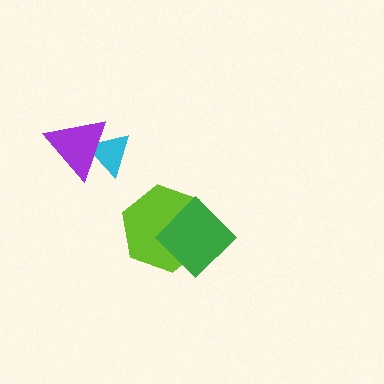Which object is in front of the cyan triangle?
The purple triangle is in front of the cyan triangle.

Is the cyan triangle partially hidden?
Yes, it is partially covered by another shape.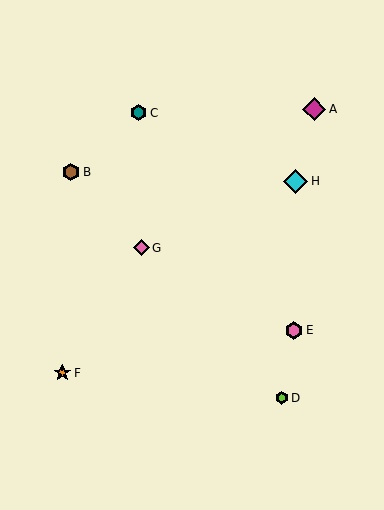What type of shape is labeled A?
Shape A is a magenta diamond.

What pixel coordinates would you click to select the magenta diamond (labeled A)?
Click at (314, 109) to select the magenta diamond A.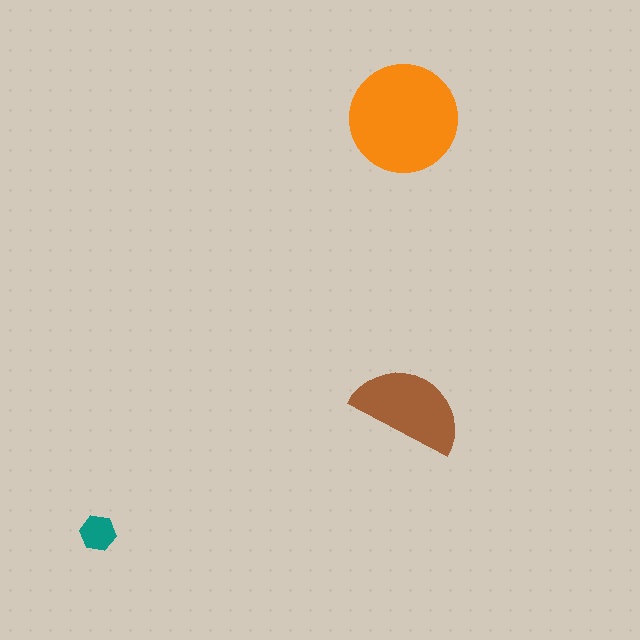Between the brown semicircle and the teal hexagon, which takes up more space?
The brown semicircle.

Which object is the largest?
The orange circle.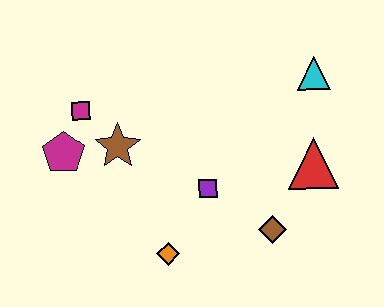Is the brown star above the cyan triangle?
No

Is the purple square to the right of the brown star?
Yes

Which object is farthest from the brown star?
The cyan triangle is farthest from the brown star.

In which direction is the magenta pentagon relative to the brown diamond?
The magenta pentagon is to the left of the brown diamond.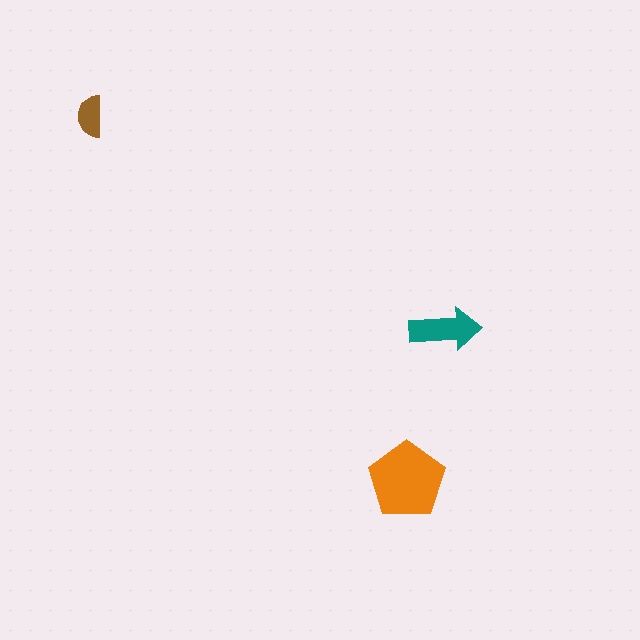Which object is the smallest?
The brown semicircle.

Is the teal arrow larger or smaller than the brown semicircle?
Larger.